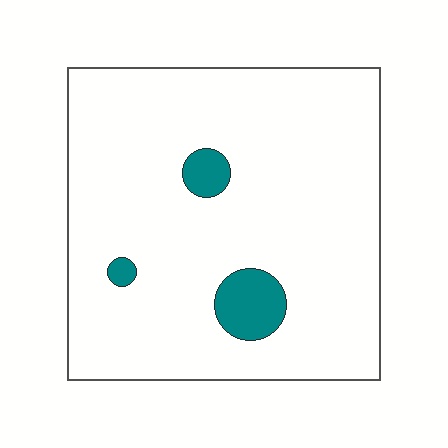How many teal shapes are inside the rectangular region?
3.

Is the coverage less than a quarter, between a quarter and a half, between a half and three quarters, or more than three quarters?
Less than a quarter.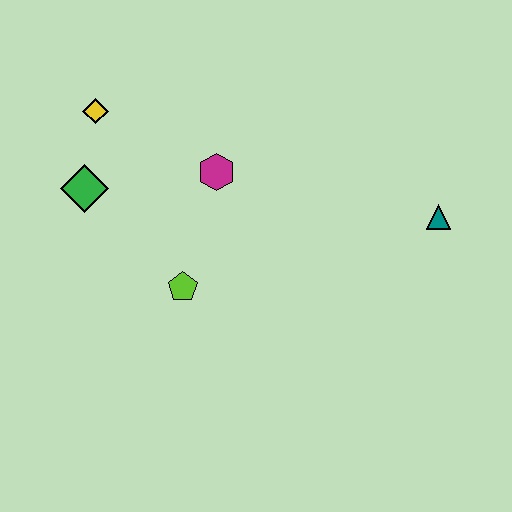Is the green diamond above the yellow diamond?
No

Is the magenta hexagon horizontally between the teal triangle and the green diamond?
Yes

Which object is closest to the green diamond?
The yellow diamond is closest to the green diamond.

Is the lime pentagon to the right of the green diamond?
Yes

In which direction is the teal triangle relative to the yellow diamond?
The teal triangle is to the right of the yellow diamond.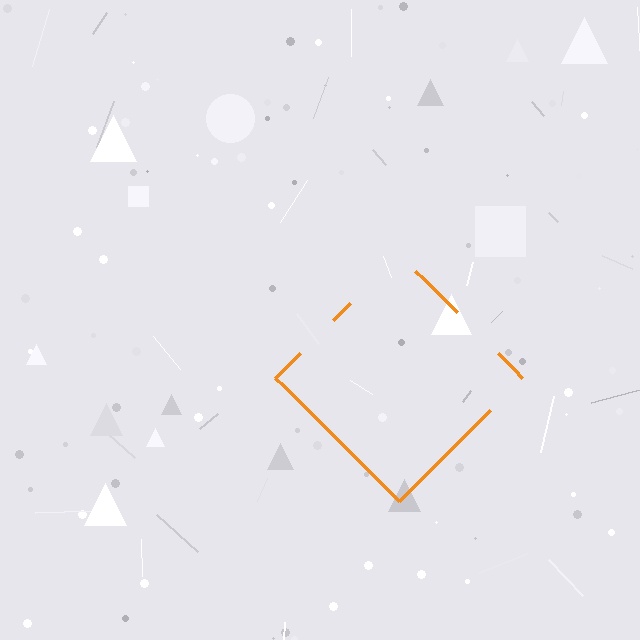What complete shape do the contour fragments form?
The contour fragments form a diamond.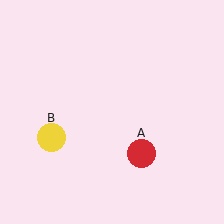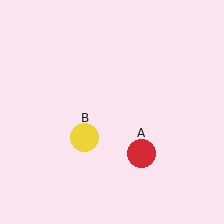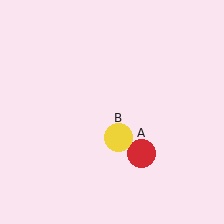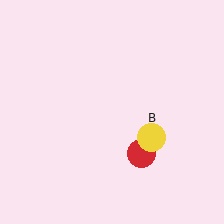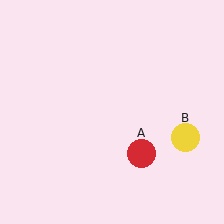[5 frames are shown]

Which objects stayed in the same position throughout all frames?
Red circle (object A) remained stationary.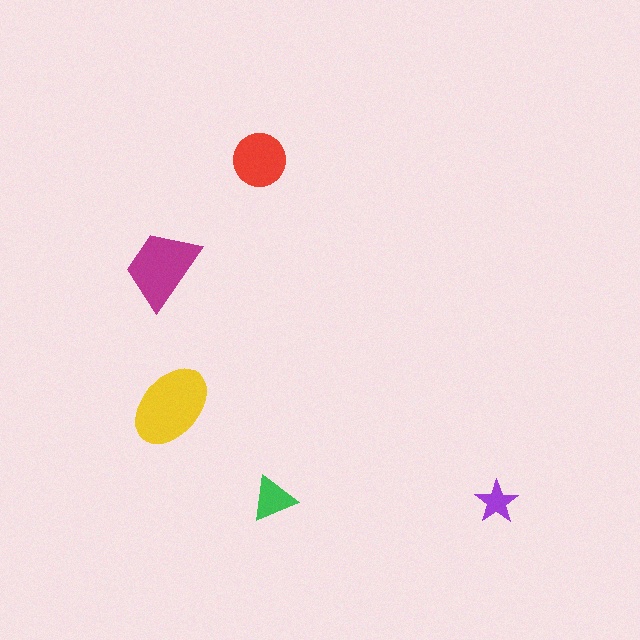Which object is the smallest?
The purple star.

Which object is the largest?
The yellow ellipse.